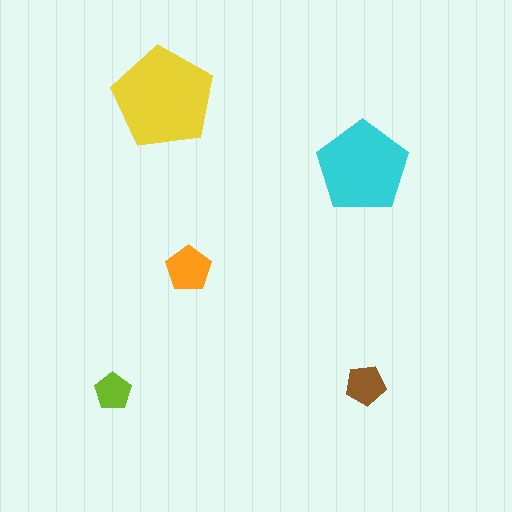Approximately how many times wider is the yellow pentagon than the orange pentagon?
About 2 times wider.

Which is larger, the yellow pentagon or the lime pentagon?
The yellow one.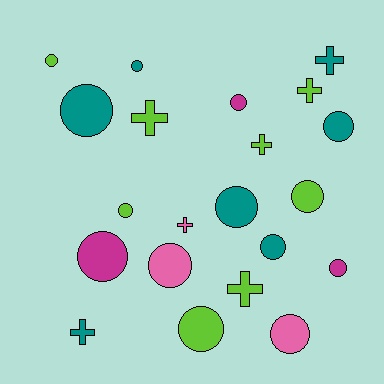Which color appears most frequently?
Lime, with 8 objects.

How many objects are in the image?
There are 21 objects.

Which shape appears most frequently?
Circle, with 14 objects.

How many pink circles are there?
There are 2 pink circles.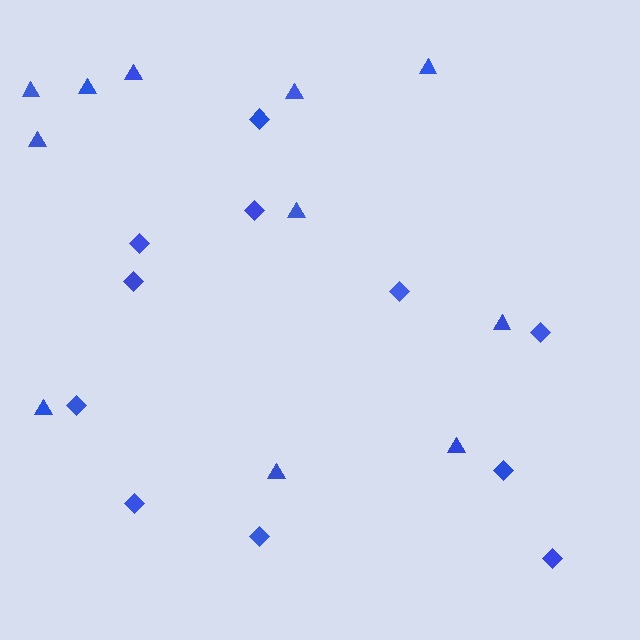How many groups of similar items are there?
There are 2 groups: one group of triangles (11) and one group of diamonds (11).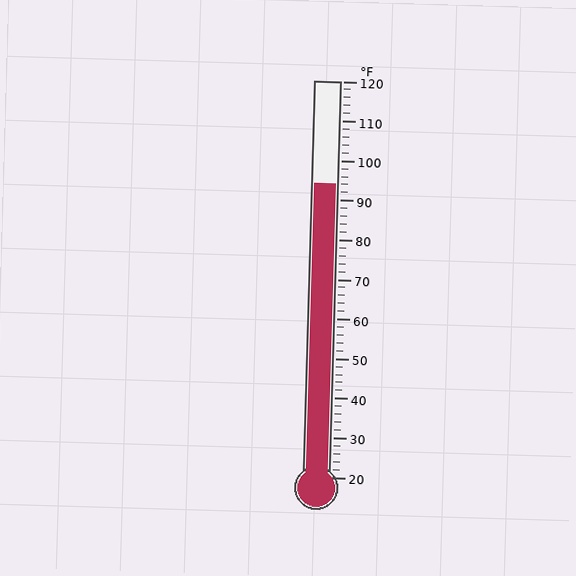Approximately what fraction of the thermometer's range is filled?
The thermometer is filled to approximately 75% of its range.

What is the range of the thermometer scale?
The thermometer scale ranges from 20°F to 120°F.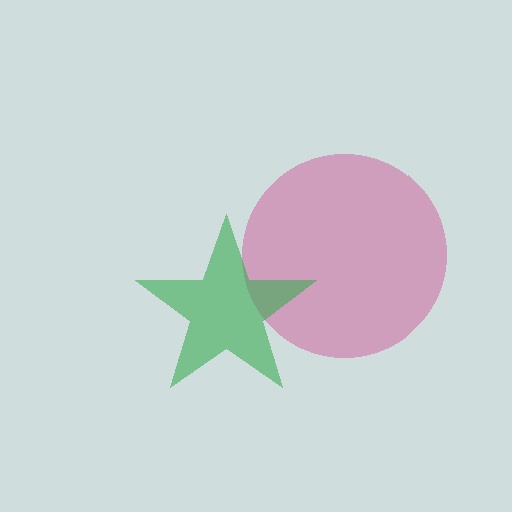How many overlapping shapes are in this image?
There are 2 overlapping shapes in the image.